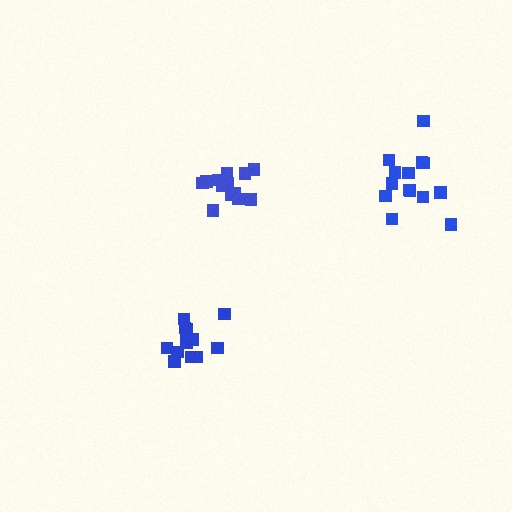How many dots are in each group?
Group 1: 14 dots, Group 2: 14 dots, Group 3: 15 dots (43 total).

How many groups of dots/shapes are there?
There are 3 groups.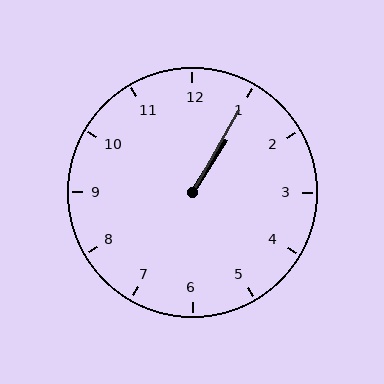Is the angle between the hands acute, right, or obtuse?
It is acute.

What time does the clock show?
1:05.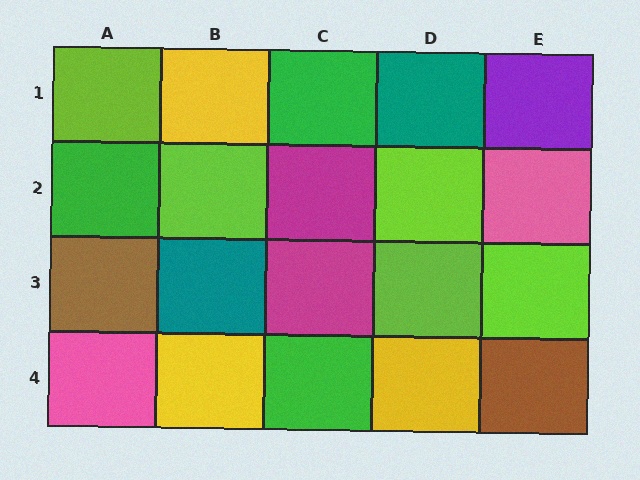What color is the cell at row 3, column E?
Lime.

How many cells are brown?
2 cells are brown.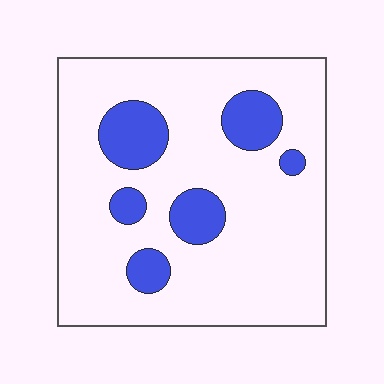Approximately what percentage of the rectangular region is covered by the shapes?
Approximately 15%.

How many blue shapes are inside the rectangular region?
6.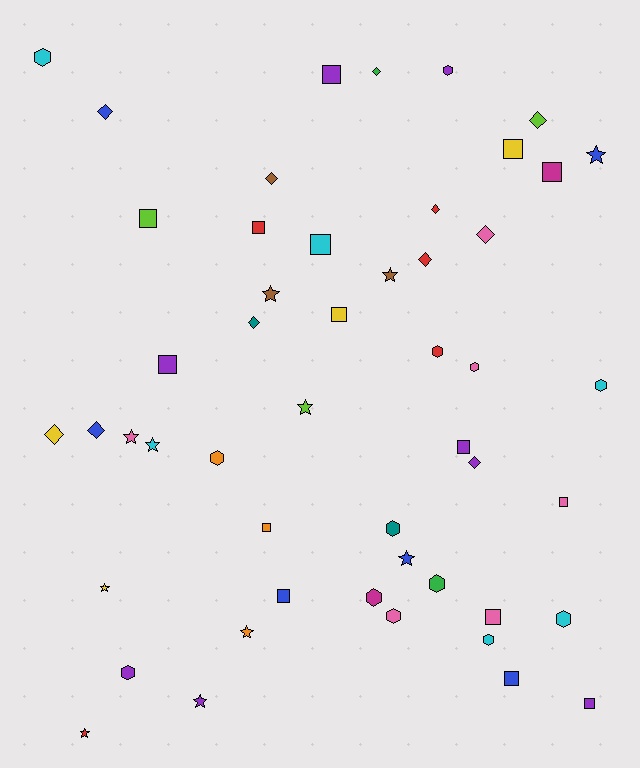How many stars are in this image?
There are 11 stars.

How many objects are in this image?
There are 50 objects.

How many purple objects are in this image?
There are 8 purple objects.